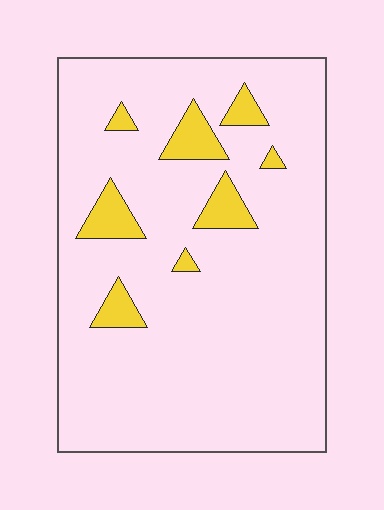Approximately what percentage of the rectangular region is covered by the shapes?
Approximately 10%.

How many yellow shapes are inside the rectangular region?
8.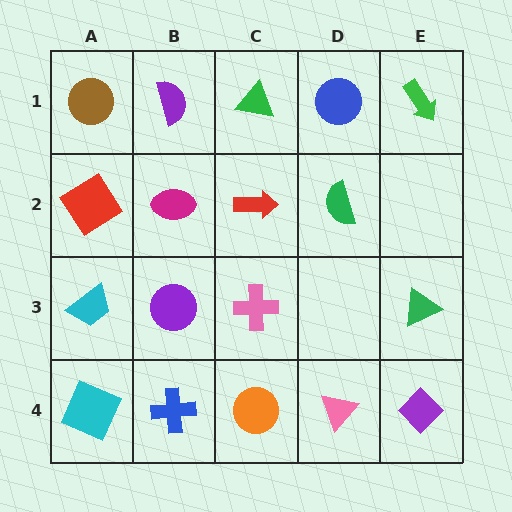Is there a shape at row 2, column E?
No, that cell is empty.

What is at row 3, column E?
A green triangle.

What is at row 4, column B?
A blue cross.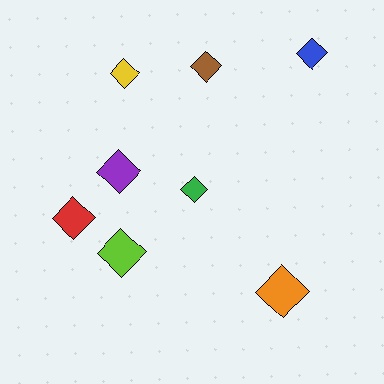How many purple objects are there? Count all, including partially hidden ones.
There is 1 purple object.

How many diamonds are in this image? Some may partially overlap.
There are 8 diamonds.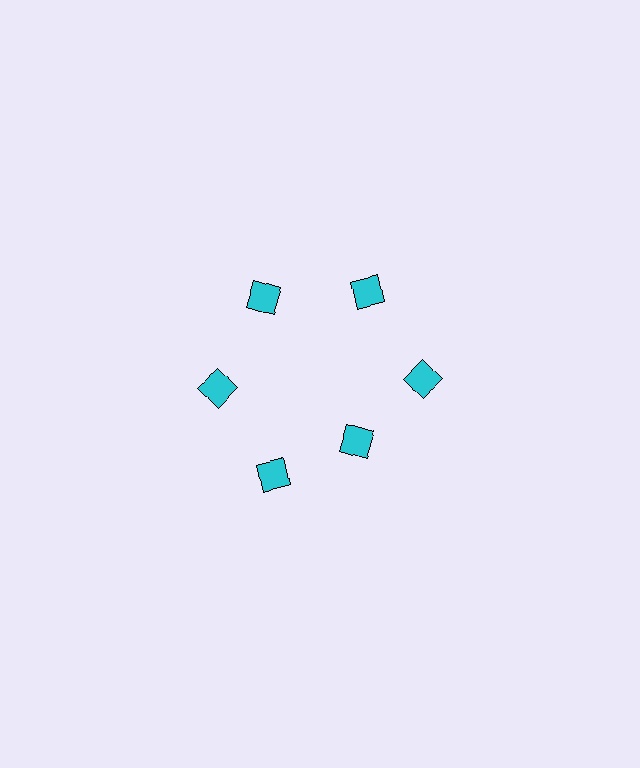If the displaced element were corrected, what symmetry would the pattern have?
It would have 6-fold rotational symmetry — the pattern would map onto itself every 60 degrees.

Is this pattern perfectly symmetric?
No. The 6 cyan squares are arranged in a ring, but one element near the 5 o'clock position is pulled inward toward the center, breaking the 6-fold rotational symmetry.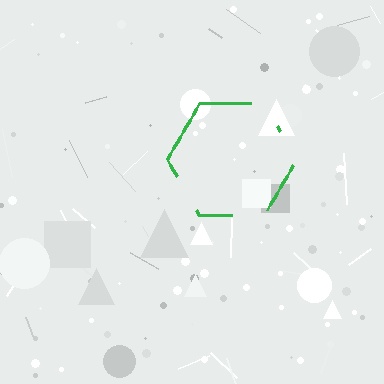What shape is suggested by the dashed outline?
The dashed outline suggests a hexagon.